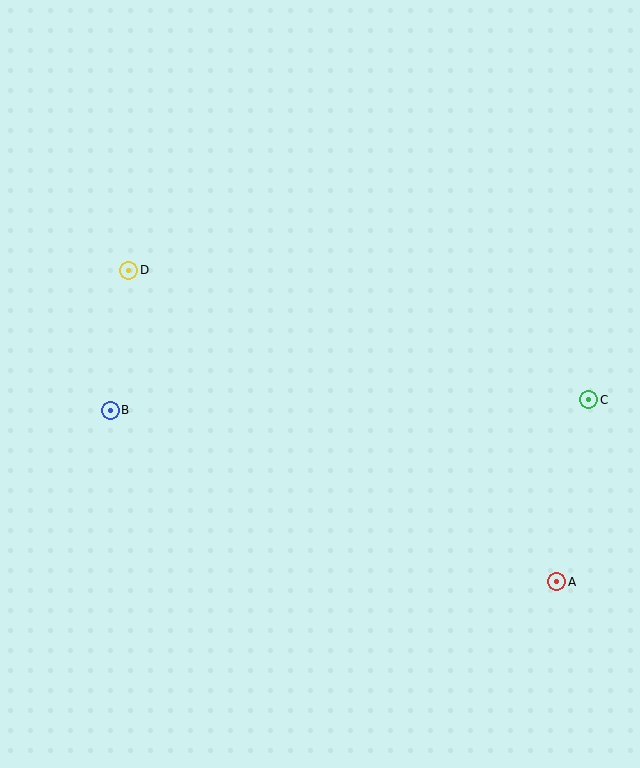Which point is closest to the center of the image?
Point B at (110, 410) is closest to the center.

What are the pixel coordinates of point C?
Point C is at (589, 400).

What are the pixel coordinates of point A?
Point A is at (557, 582).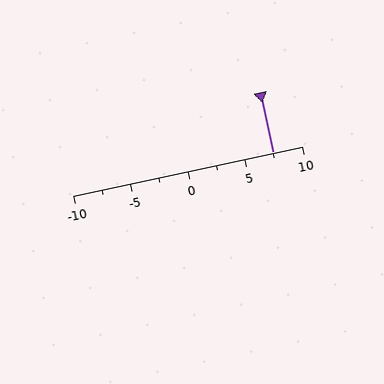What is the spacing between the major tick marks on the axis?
The major ticks are spaced 5 apart.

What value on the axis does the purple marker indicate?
The marker indicates approximately 7.5.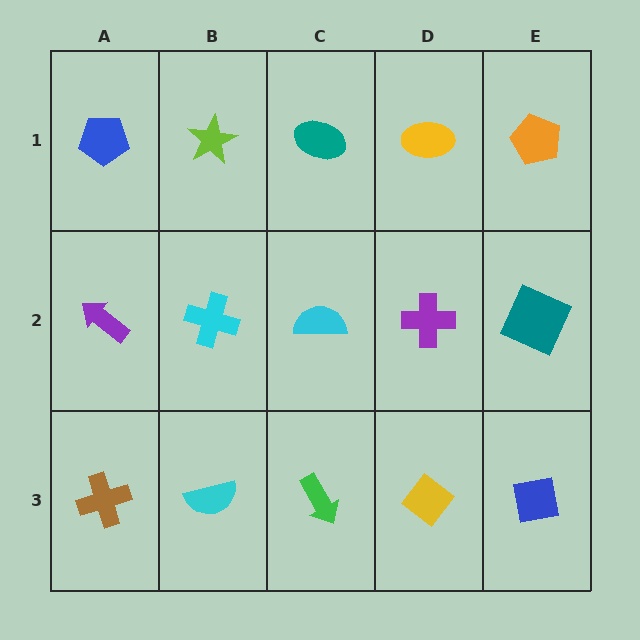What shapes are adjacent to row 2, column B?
A lime star (row 1, column B), a cyan semicircle (row 3, column B), a purple arrow (row 2, column A), a cyan semicircle (row 2, column C).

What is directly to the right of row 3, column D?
A blue square.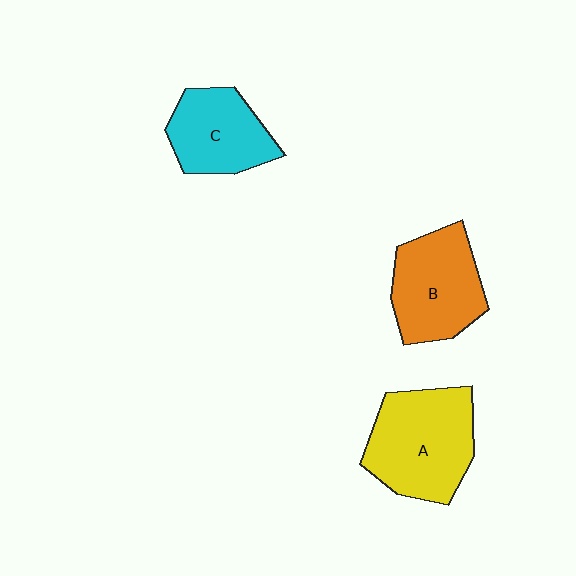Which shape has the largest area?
Shape A (yellow).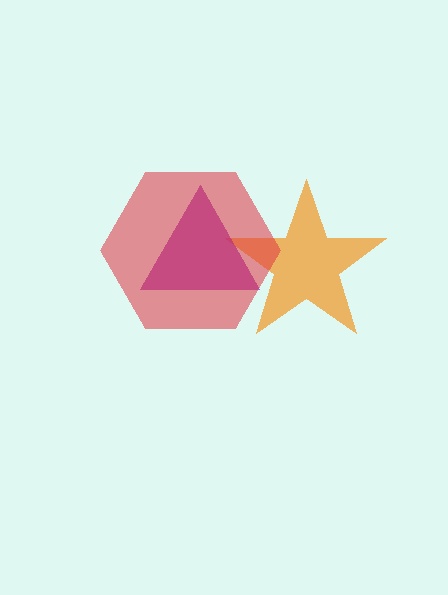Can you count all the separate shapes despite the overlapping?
Yes, there are 3 separate shapes.